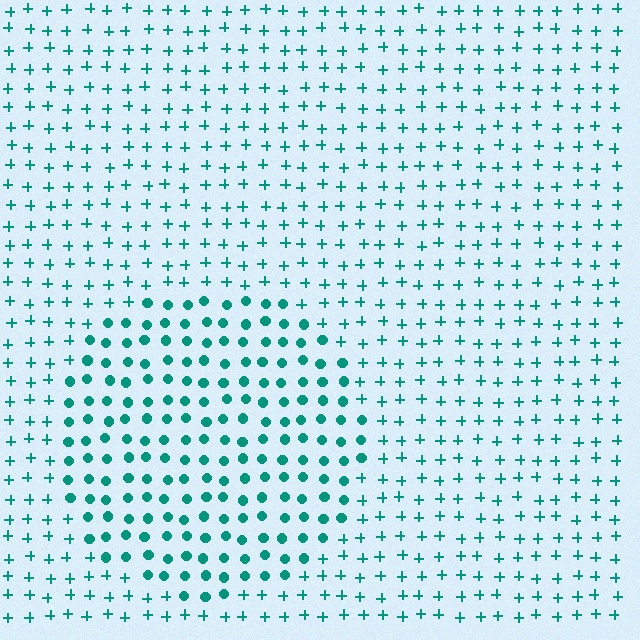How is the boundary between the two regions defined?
The boundary is defined by a change in element shape: circles inside vs. plus signs outside. All elements share the same color and spacing.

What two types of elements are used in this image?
The image uses circles inside the circle region and plus signs outside it.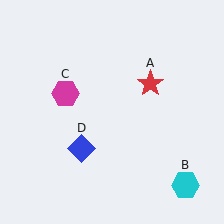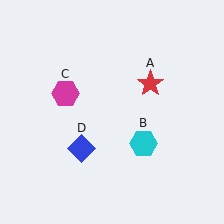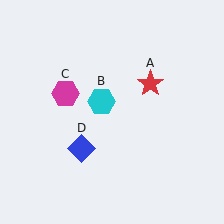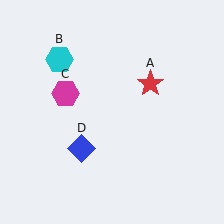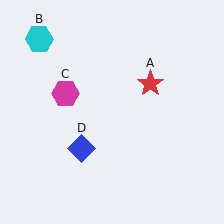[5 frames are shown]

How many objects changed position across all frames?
1 object changed position: cyan hexagon (object B).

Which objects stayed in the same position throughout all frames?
Red star (object A) and magenta hexagon (object C) and blue diamond (object D) remained stationary.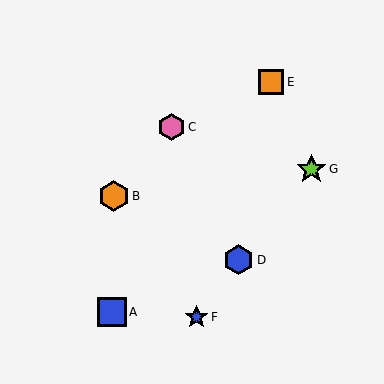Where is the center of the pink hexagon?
The center of the pink hexagon is at (171, 127).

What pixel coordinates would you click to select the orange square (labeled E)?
Click at (271, 82) to select the orange square E.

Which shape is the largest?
The orange hexagon (labeled B) is the largest.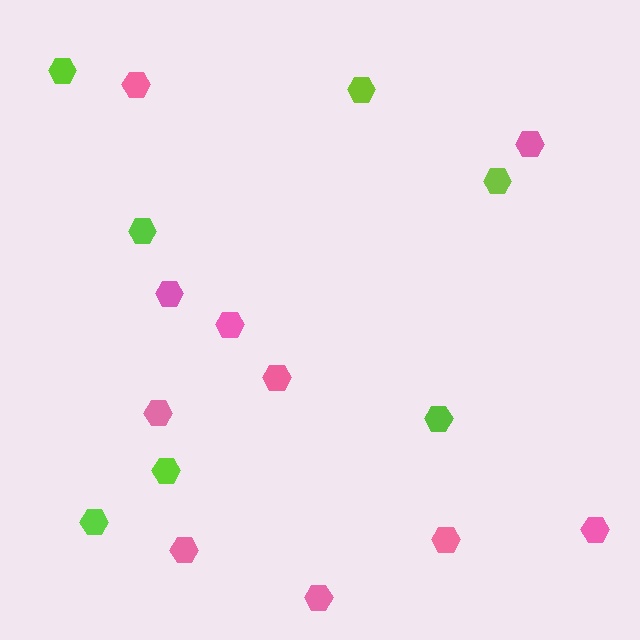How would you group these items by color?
There are 2 groups: one group of pink hexagons (10) and one group of lime hexagons (7).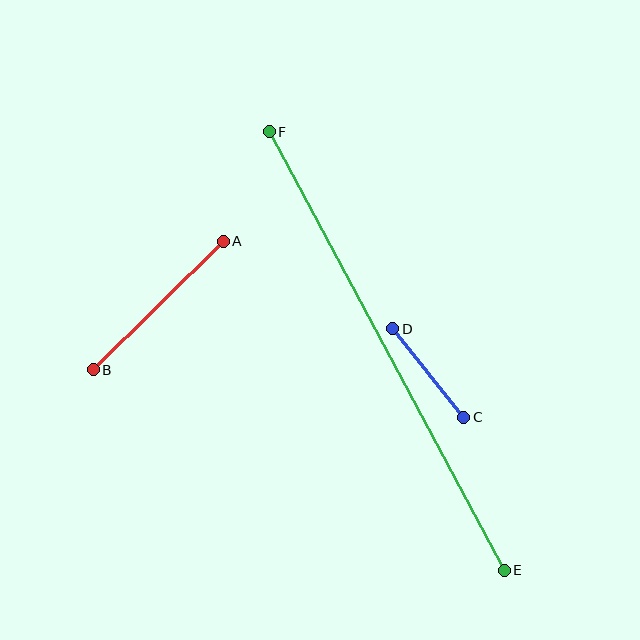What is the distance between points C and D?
The distance is approximately 114 pixels.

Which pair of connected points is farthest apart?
Points E and F are farthest apart.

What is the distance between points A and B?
The distance is approximately 183 pixels.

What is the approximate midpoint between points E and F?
The midpoint is at approximately (387, 351) pixels.